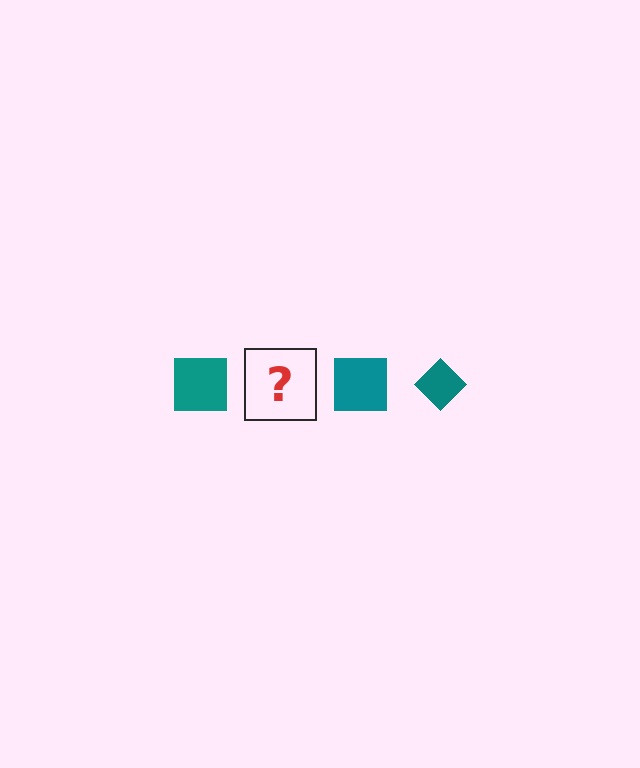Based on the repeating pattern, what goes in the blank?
The blank should be a teal diamond.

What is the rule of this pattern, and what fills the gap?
The rule is that the pattern cycles through square, diamond shapes in teal. The gap should be filled with a teal diamond.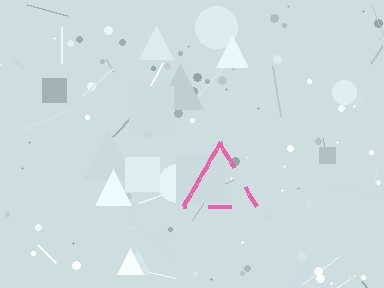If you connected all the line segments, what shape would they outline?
They would outline a triangle.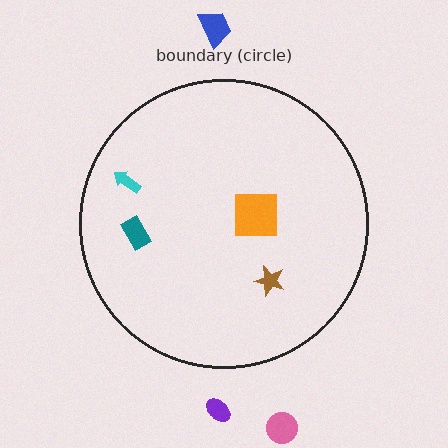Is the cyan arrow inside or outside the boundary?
Inside.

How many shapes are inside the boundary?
4 inside, 3 outside.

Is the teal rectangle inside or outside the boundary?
Inside.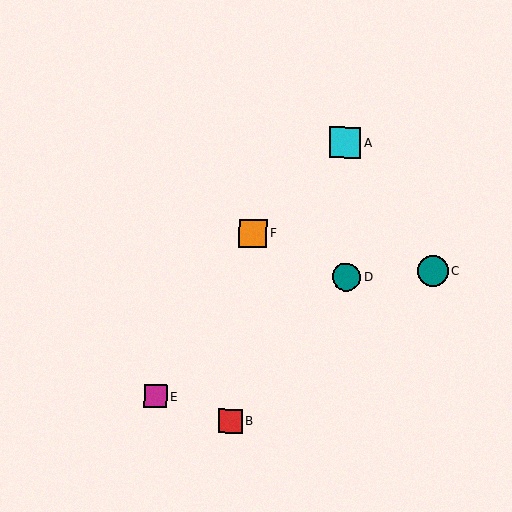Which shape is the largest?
The cyan square (labeled A) is the largest.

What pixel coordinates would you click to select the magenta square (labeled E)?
Click at (155, 396) to select the magenta square E.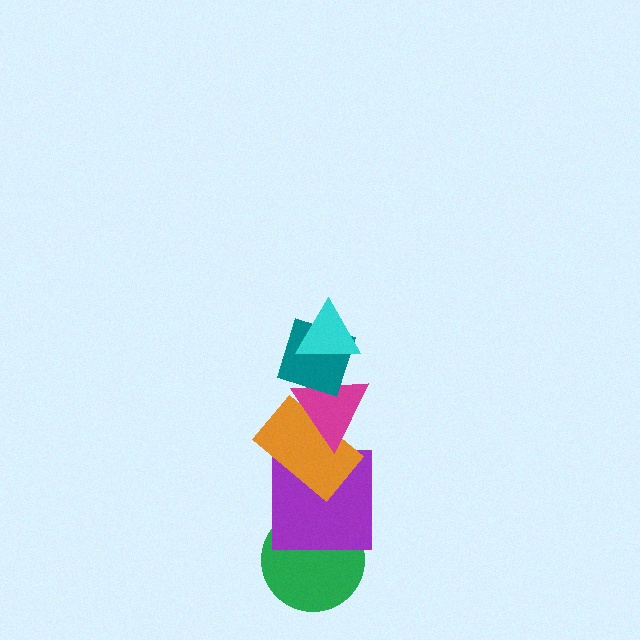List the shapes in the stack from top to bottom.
From top to bottom: the cyan triangle, the teal diamond, the magenta triangle, the orange rectangle, the purple square, the green circle.